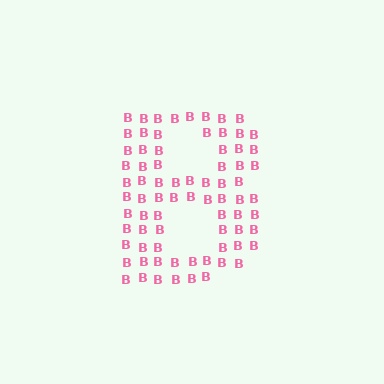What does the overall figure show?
The overall figure shows the letter B.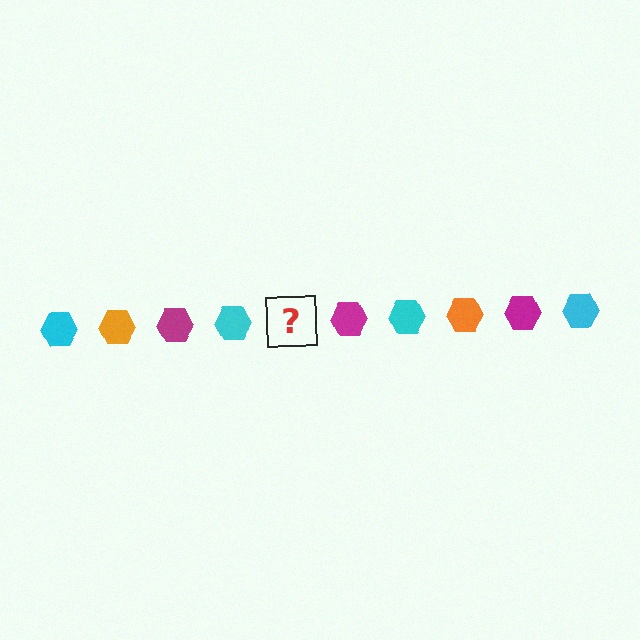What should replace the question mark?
The question mark should be replaced with an orange hexagon.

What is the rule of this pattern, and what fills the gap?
The rule is that the pattern cycles through cyan, orange, magenta hexagons. The gap should be filled with an orange hexagon.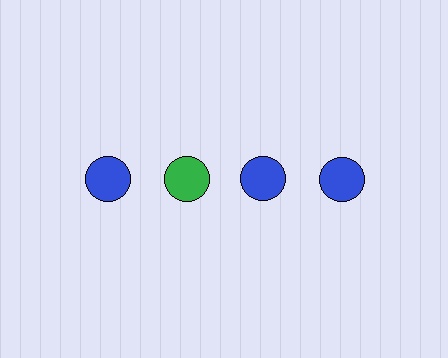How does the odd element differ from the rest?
It has a different color: green instead of blue.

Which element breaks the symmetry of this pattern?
The green circle in the top row, second from left column breaks the symmetry. All other shapes are blue circles.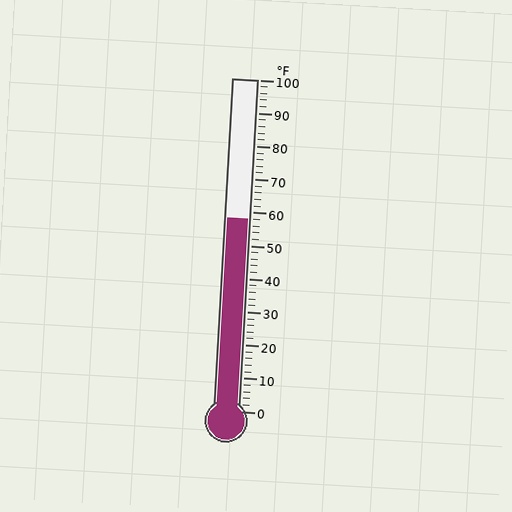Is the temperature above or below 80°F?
The temperature is below 80°F.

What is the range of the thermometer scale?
The thermometer scale ranges from 0°F to 100°F.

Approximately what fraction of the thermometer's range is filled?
The thermometer is filled to approximately 60% of its range.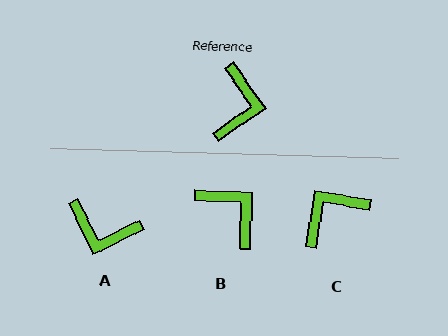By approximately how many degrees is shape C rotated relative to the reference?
Approximately 135 degrees counter-clockwise.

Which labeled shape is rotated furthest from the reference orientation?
C, about 135 degrees away.